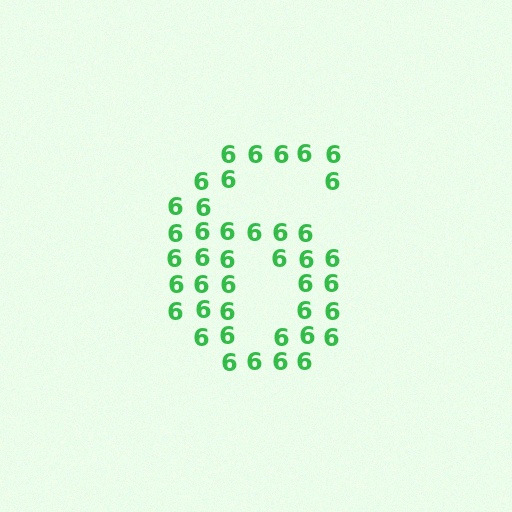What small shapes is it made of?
It is made of small digit 6's.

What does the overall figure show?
The overall figure shows the digit 6.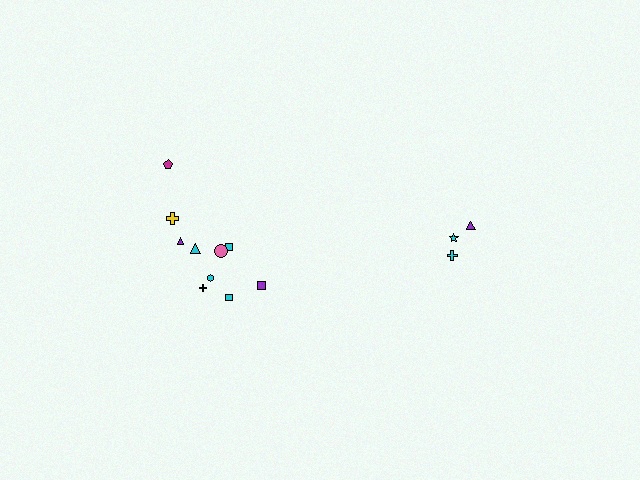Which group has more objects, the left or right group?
The left group.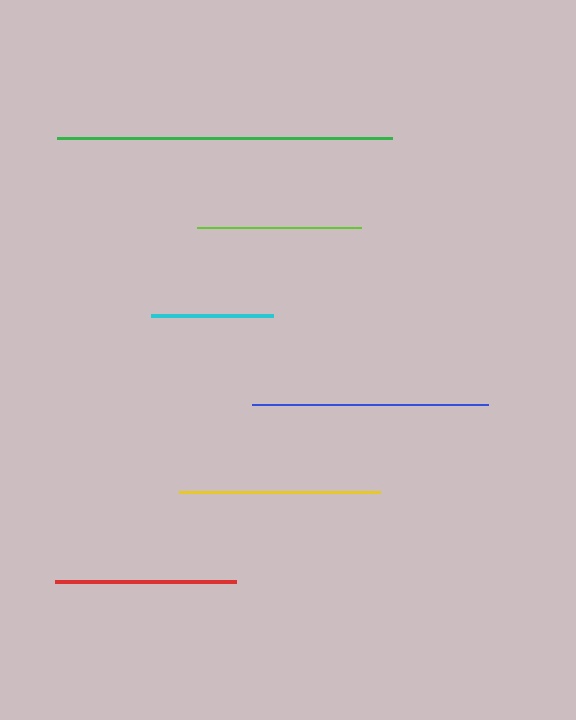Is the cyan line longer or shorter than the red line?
The red line is longer than the cyan line.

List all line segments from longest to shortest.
From longest to shortest: green, blue, yellow, red, lime, cyan.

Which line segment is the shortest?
The cyan line is the shortest at approximately 122 pixels.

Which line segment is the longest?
The green line is the longest at approximately 334 pixels.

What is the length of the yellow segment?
The yellow segment is approximately 201 pixels long.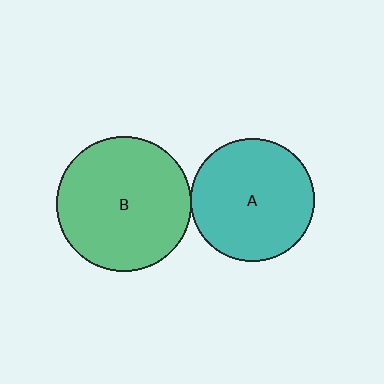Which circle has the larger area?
Circle B (green).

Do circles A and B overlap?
Yes.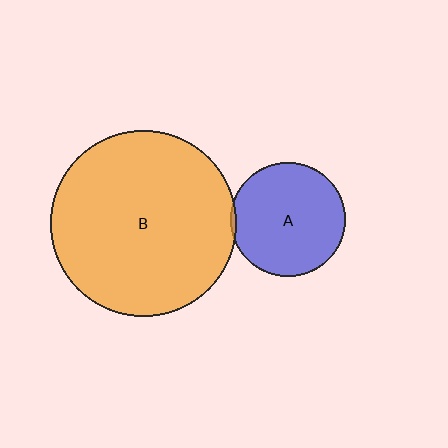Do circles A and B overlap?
Yes.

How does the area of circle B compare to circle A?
Approximately 2.6 times.